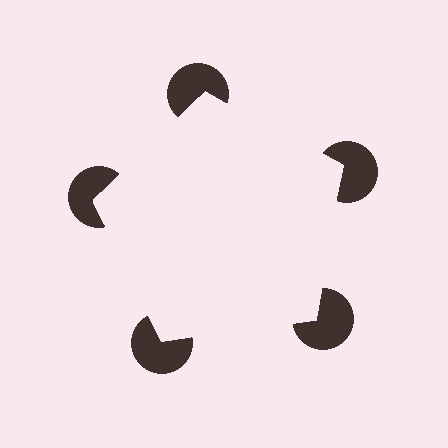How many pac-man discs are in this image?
There are 5 — one at each vertex of the illusory pentagon.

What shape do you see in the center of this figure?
An illusory pentagon — its edges are inferred from the aligned wedge cuts in the pac-man discs, not physically drawn.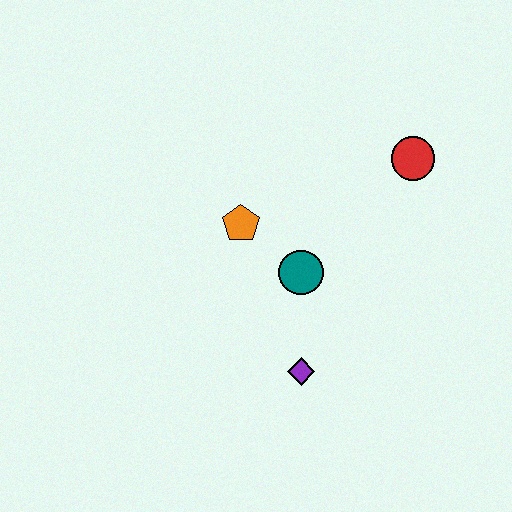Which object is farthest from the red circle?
The purple diamond is farthest from the red circle.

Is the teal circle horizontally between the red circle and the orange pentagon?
Yes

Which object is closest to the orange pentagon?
The teal circle is closest to the orange pentagon.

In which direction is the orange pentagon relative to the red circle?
The orange pentagon is to the left of the red circle.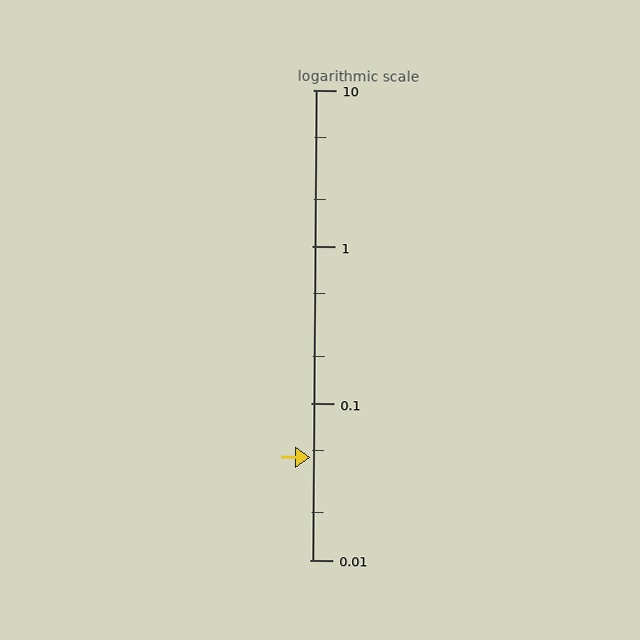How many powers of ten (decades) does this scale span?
The scale spans 3 decades, from 0.01 to 10.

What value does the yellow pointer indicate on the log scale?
The pointer indicates approximately 0.045.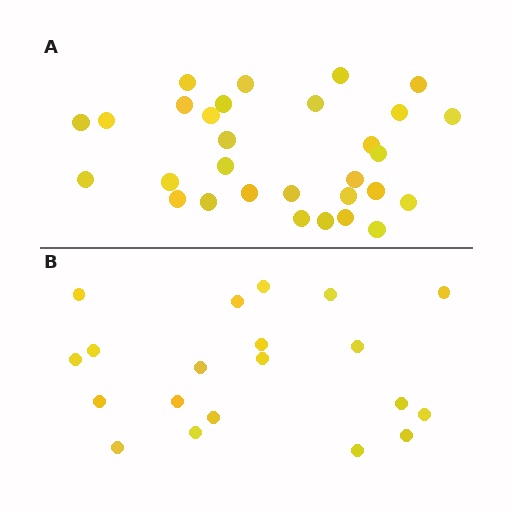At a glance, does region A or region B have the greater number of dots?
Region A (the top region) has more dots.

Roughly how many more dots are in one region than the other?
Region A has roughly 10 or so more dots than region B.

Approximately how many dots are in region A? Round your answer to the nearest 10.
About 30 dots.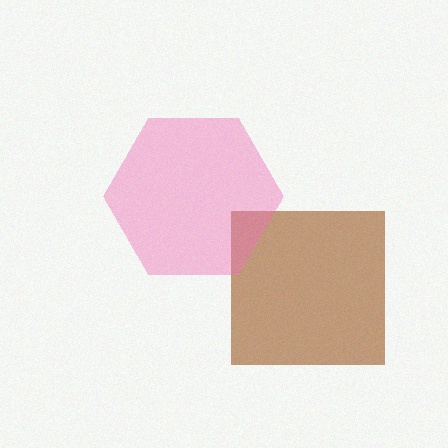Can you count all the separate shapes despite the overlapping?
Yes, there are 2 separate shapes.